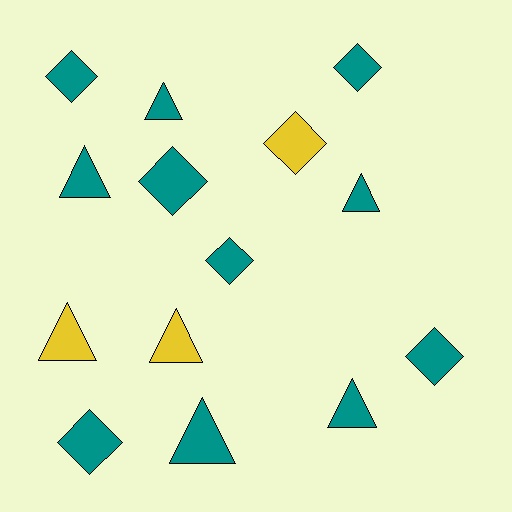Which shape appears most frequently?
Triangle, with 7 objects.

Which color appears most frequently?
Teal, with 11 objects.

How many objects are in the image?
There are 14 objects.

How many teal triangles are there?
There are 5 teal triangles.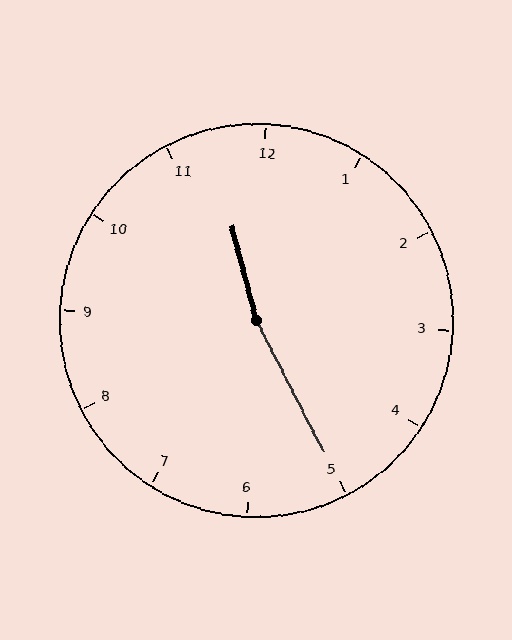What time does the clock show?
11:25.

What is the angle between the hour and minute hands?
Approximately 168 degrees.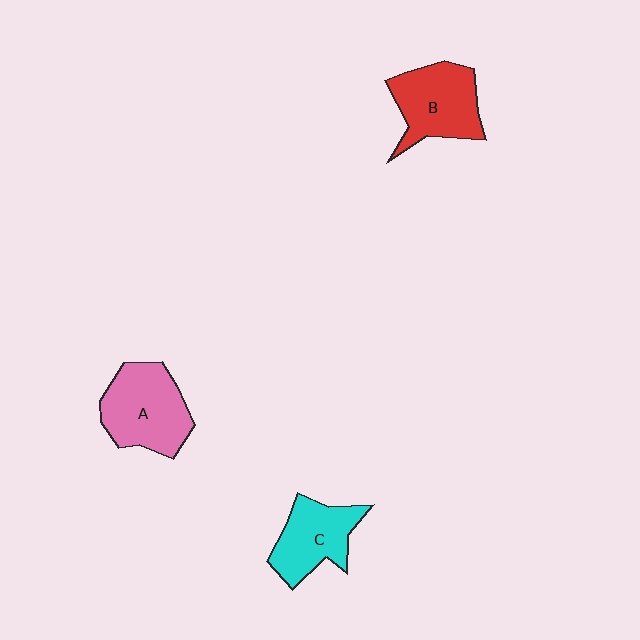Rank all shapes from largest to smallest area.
From largest to smallest: A (pink), B (red), C (cyan).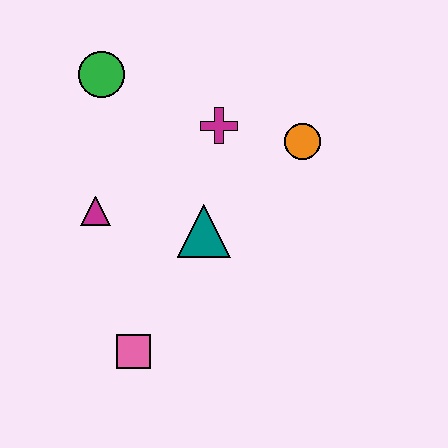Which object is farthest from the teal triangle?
The green circle is farthest from the teal triangle.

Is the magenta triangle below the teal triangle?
No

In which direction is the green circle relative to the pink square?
The green circle is above the pink square.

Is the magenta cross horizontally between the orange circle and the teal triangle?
Yes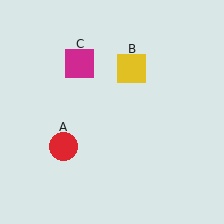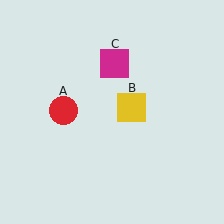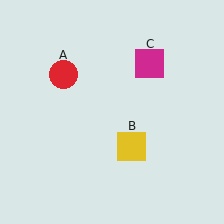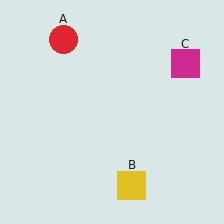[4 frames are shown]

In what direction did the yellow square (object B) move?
The yellow square (object B) moved down.